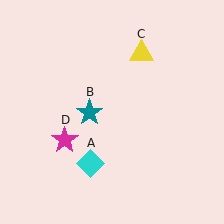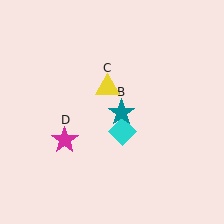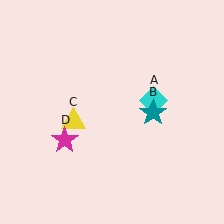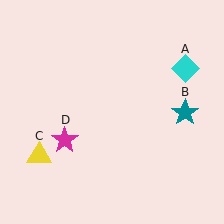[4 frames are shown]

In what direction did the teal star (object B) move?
The teal star (object B) moved right.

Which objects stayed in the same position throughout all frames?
Magenta star (object D) remained stationary.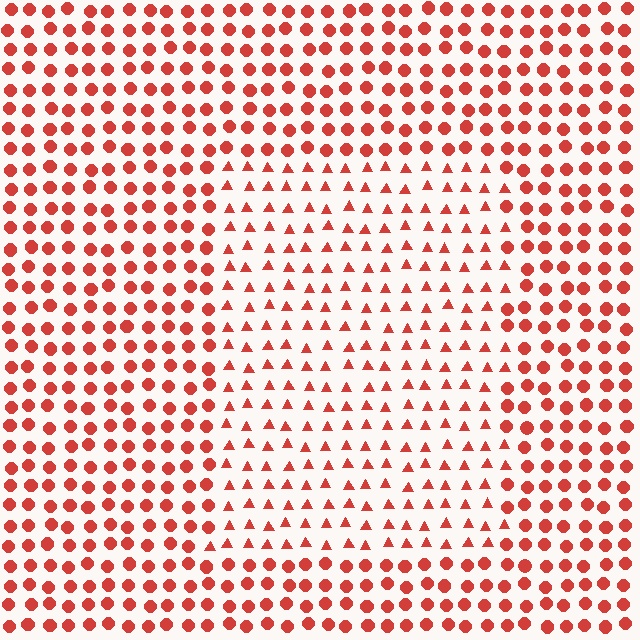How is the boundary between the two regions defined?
The boundary is defined by a change in element shape: triangles inside vs. circles outside. All elements share the same color and spacing.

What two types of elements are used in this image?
The image uses triangles inside the rectangle region and circles outside it.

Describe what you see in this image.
The image is filled with small red elements arranged in a uniform grid. A rectangle-shaped region contains triangles, while the surrounding area contains circles. The boundary is defined purely by the change in element shape.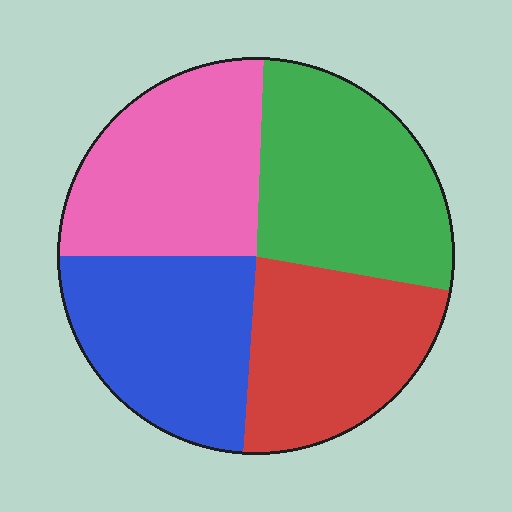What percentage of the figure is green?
Green covers 27% of the figure.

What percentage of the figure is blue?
Blue takes up between a sixth and a third of the figure.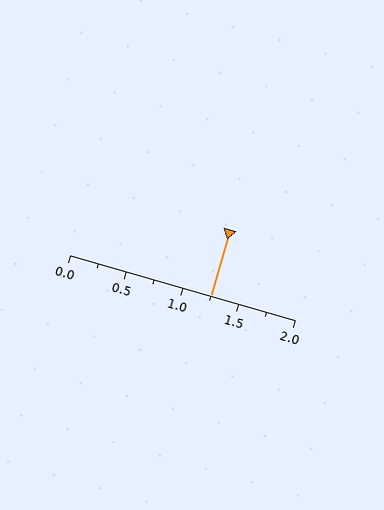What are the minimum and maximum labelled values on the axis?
The axis runs from 0.0 to 2.0.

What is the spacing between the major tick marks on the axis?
The major ticks are spaced 0.5 apart.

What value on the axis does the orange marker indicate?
The marker indicates approximately 1.25.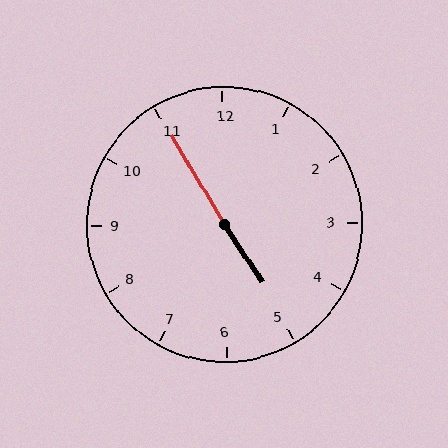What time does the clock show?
4:55.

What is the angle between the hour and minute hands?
Approximately 178 degrees.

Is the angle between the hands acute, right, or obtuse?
It is obtuse.